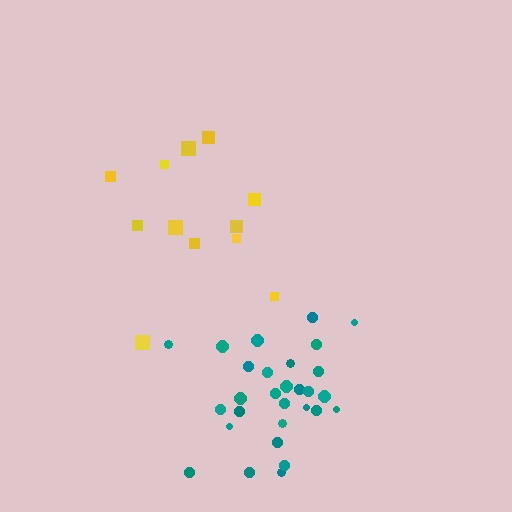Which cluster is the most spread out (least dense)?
Yellow.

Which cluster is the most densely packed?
Teal.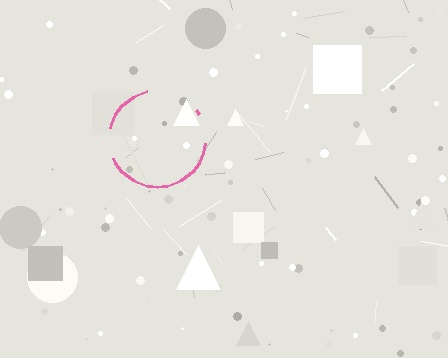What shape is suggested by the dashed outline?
The dashed outline suggests a circle.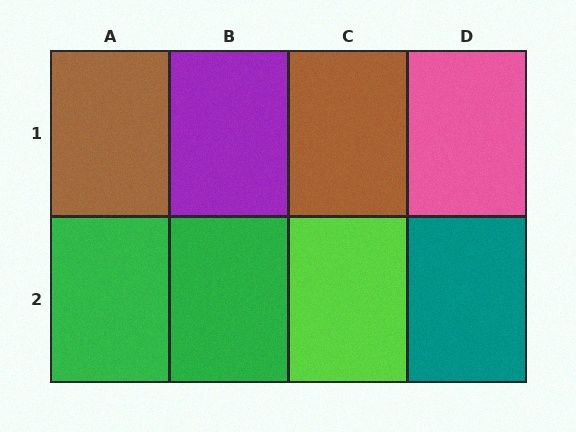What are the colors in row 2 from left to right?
Green, green, lime, teal.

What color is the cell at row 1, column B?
Purple.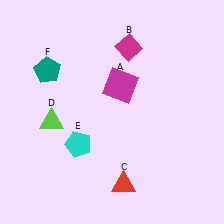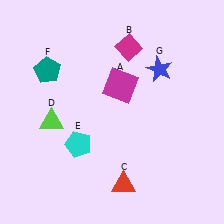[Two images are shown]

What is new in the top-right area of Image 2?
A blue star (G) was added in the top-right area of Image 2.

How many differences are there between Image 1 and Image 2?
There is 1 difference between the two images.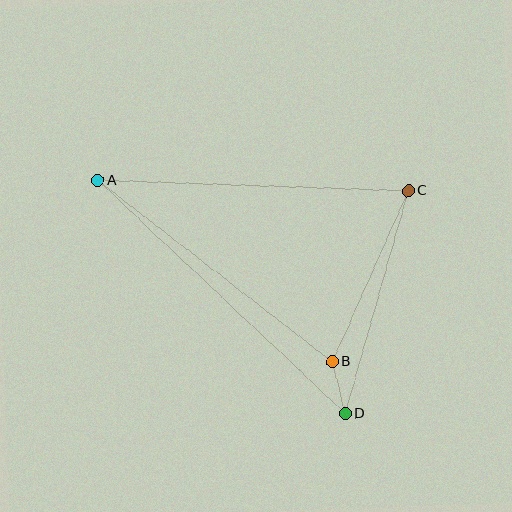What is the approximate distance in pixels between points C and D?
The distance between C and D is approximately 232 pixels.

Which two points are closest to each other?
Points B and D are closest to each other.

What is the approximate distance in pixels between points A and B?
The distance between A and B is approximately 295 pixels.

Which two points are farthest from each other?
Points A and D are farthest from each other.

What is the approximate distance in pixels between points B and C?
The distance between B and C is approximately 187 pixels.